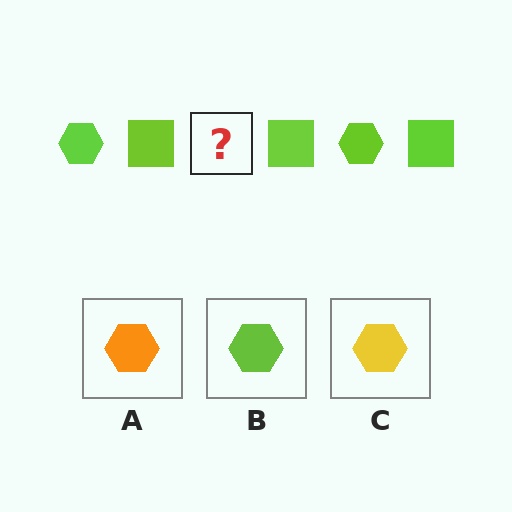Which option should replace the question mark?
Option B.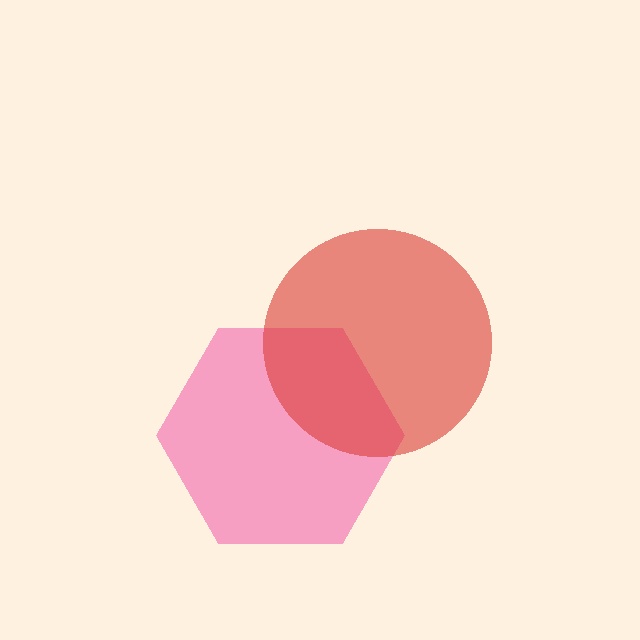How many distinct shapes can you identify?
There are 2 distinct shapes: a pink hexagon, a red circle.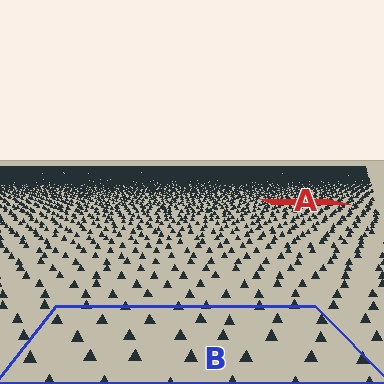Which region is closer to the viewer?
Region B is closer. The texture elements there are larger and more spread out.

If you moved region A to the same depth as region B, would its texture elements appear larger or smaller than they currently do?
They would appear larger. At a closer depth, the same texture elements are projected at a bigger on-screen size.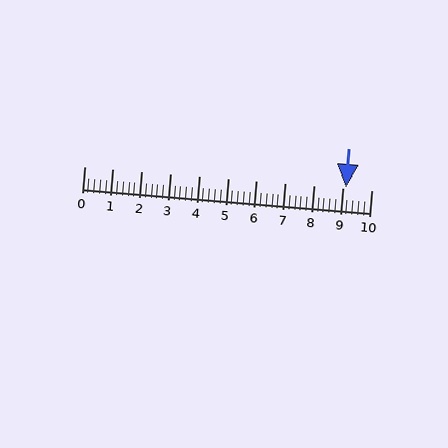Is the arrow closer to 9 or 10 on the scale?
The arrow is closer to 9.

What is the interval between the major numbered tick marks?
The major tick marks are spaced 1 units apart.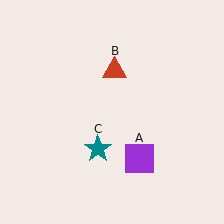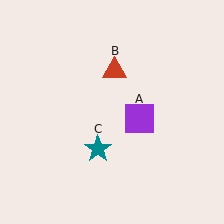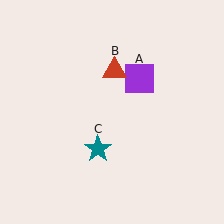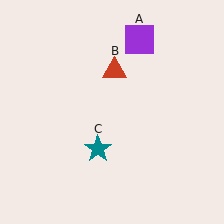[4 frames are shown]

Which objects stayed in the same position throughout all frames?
Red triangle (object B) and teal star (object C) remained stationary.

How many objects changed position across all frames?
1 object changed position: purple square (object A).